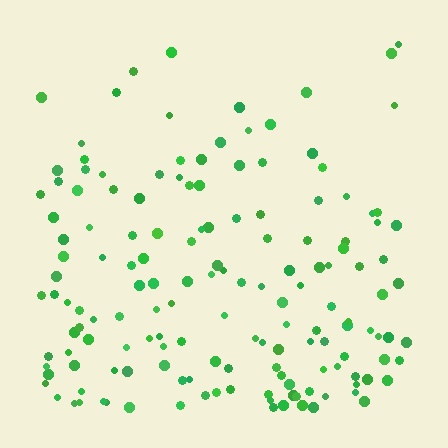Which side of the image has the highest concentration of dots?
The bottom.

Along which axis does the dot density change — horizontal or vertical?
Vertical.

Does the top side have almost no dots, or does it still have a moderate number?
Still a moderate number, just noticeably fewer than the bottom.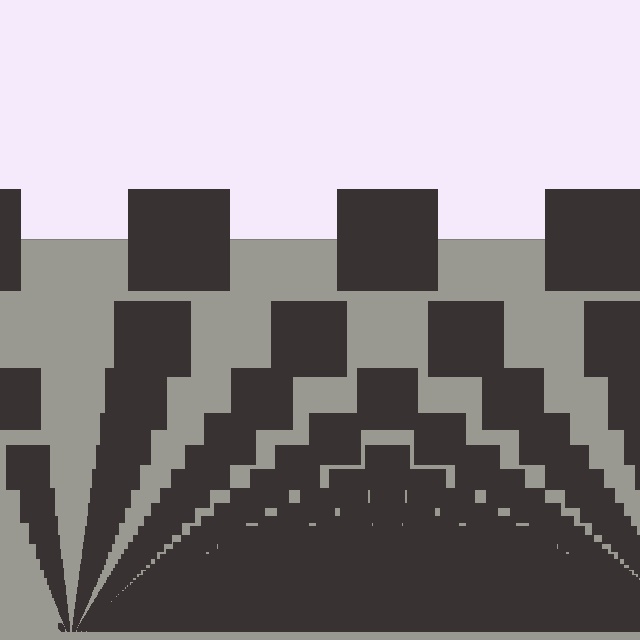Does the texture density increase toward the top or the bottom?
Density increases toward the bottom.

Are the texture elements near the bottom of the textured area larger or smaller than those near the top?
Smaller. The gradient is inverted — elements near the bottom are smaller and denser.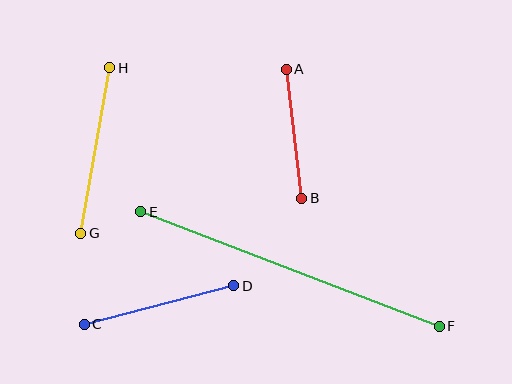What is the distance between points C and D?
The distance is approximately 154 pixels.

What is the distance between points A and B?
The distance is approximately 130 pixels.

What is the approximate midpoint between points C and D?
The midpoint is at approximately (159, 305) pixels.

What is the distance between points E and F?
The distance is approximately 319 pixels.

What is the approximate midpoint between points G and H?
The midpoint is at approximately (95, 151) pixels.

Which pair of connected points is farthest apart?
Points E and F are farthest apart.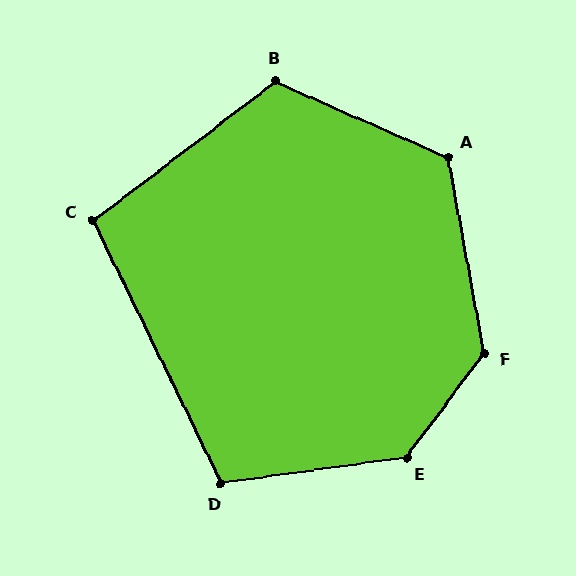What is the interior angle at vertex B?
Approximately 119 degrees (obtuse).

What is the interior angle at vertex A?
Approximately 124 degrees (obtuse).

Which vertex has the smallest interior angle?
C, at approximately 101 degrees.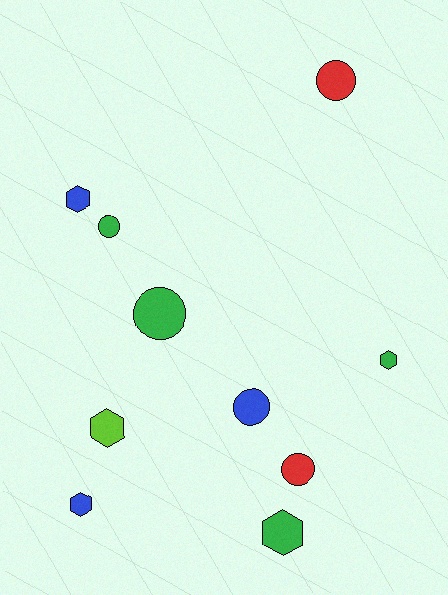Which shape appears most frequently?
Hexagon, with 5 objects.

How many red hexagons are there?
There are no red hexagons.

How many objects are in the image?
There are 10 objects.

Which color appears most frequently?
Green, with 4 objects.